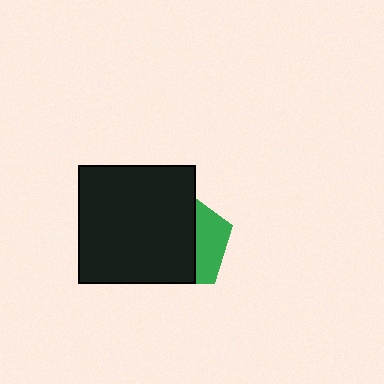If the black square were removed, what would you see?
You would see the complete green pentagon.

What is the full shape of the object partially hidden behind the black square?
The partially hidden object is a green pentagon.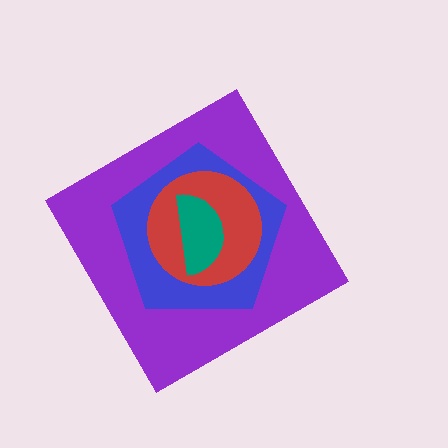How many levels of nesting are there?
4.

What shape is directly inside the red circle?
The teal semicircle.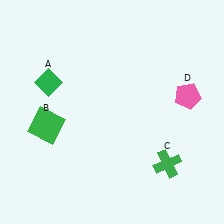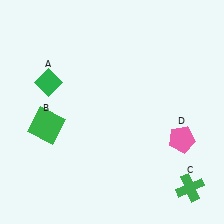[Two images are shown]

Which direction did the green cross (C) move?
The green cross (C) moved down.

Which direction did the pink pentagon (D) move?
The pink pentagon (D) moved down.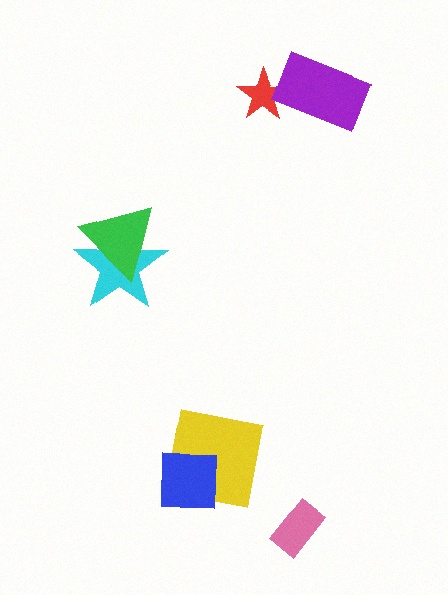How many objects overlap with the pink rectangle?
0 objects overlap with the pink rectangle.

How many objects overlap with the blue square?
1 object overlaps with the blue square.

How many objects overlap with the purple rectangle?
1 object overlaps with the purple rectangle.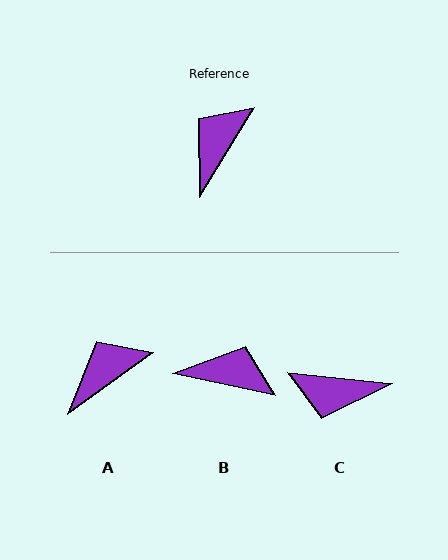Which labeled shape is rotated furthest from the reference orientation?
C, about 116 degrees away.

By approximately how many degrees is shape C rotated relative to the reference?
Approximately 116 degrees counter-clockwise.